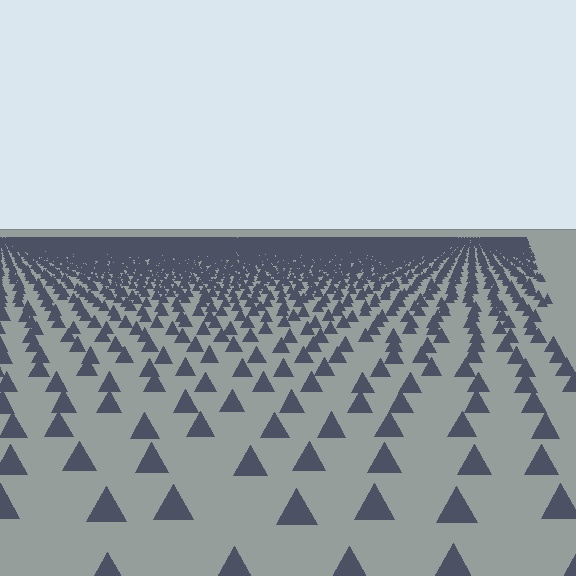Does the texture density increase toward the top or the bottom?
Density increases toward the top.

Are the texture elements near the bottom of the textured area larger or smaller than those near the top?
Larger. Near the bottom, elements are closer to the viewer and appear at a bigger on-screen size.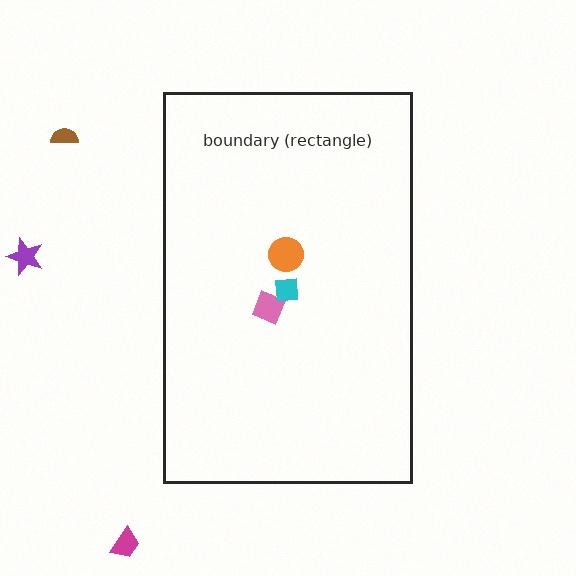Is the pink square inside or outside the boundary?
Inside.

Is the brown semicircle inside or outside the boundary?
Outside.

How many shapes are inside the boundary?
3 inside, 3 outside.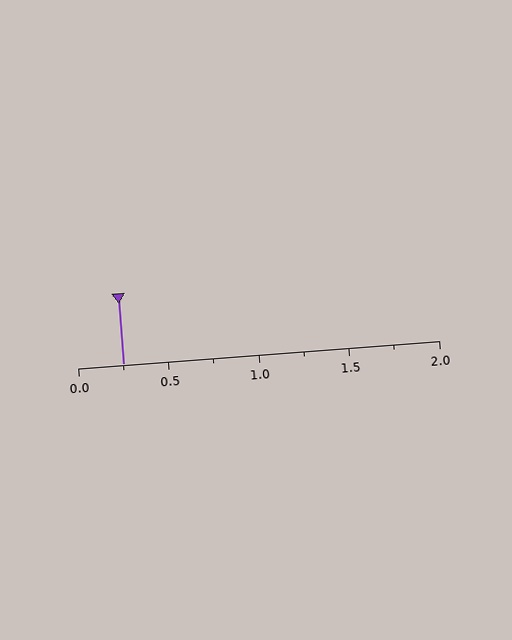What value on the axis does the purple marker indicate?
The marker indicates approximately 0.25.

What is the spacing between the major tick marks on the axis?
The major ticks are spaced 0.5 apart.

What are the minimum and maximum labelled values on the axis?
The axis runs from 0.0 to 2.0.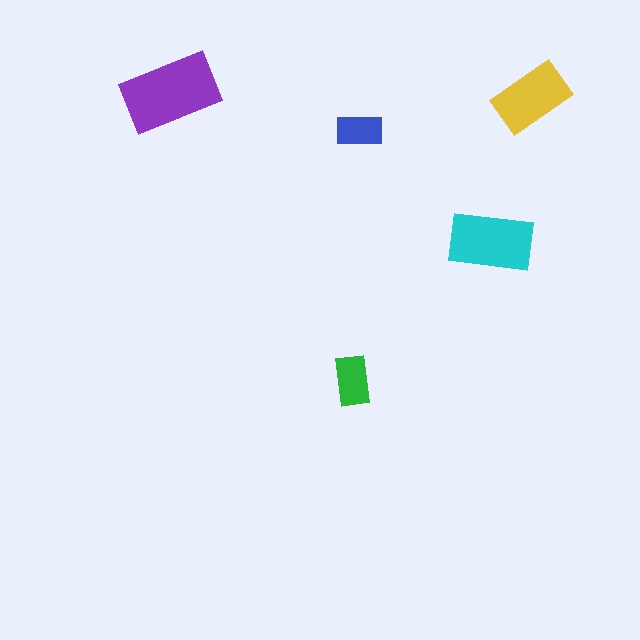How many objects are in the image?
There are 5 objects in the image.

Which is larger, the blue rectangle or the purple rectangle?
The purple one.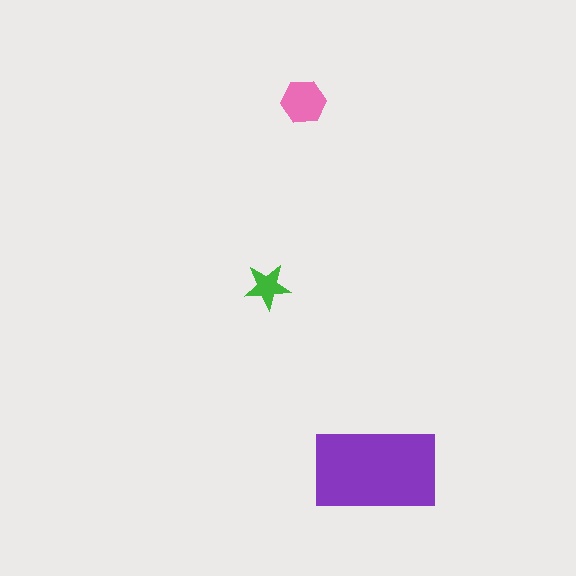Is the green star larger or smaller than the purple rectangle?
Smaller.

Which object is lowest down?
The purple rectangle is bottommost.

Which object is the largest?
The purple rectangle.